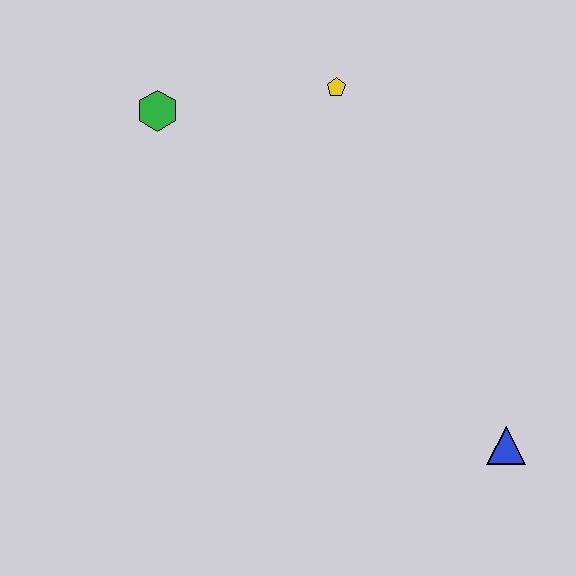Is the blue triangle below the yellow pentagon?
Yes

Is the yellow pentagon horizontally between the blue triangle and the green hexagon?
Yes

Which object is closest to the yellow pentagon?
The green hexagon is closest to the yellow pentagon.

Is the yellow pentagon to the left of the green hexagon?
No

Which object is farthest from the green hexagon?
The blue triangle is farthest from the green hexagon.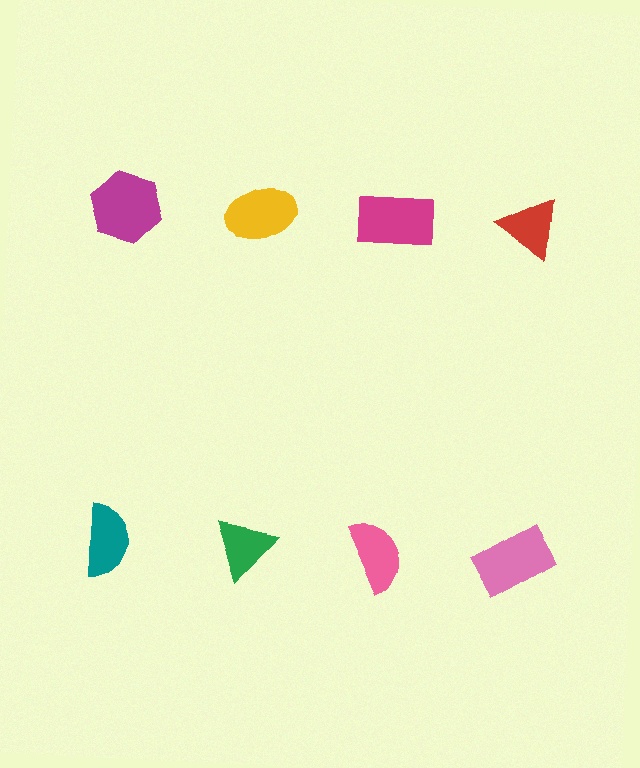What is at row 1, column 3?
A magenta rectangle.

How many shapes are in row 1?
4 shapes.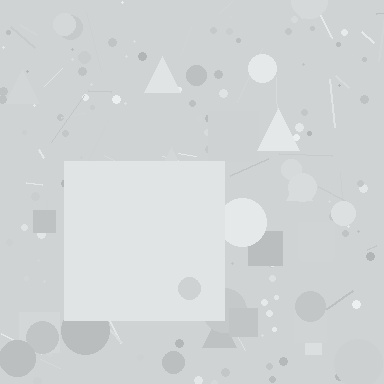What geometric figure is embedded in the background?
A square is embedded in the background.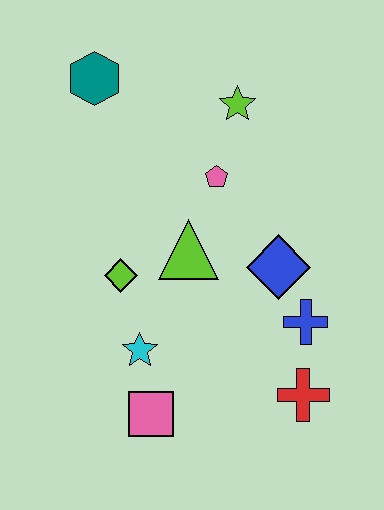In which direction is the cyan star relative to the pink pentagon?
The cyan star is below the pink pentagon.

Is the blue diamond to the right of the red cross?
No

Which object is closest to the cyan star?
The pink square is closest to the cyan star.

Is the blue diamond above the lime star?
No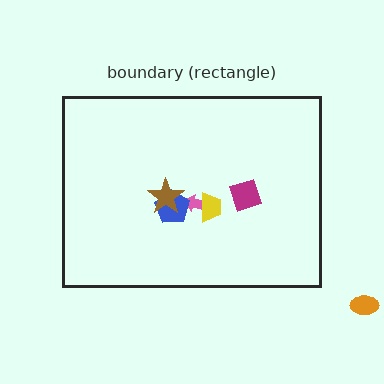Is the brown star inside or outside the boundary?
Inside.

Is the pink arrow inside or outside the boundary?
Inside.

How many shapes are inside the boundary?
5 inside, 1 outside.